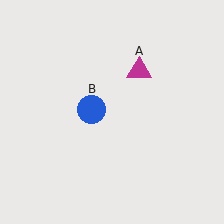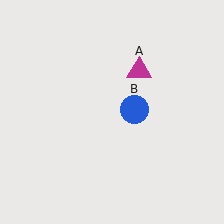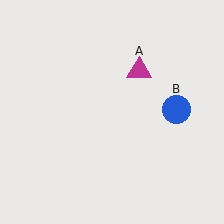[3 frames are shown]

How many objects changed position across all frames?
1 object changed position: blue circle (object B).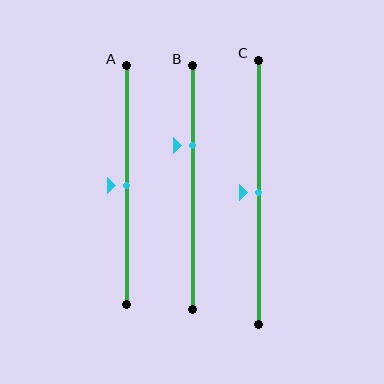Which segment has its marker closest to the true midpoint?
Segment A has its marker closest to the true midpoint.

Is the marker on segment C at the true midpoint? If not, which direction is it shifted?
Yes, the marker on segment C is at the true midpoint.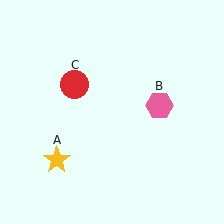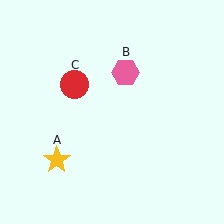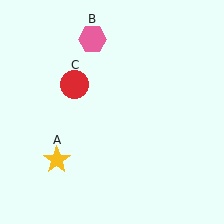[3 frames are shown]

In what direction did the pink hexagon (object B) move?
The pink hexagon (object B) moved up and to the left.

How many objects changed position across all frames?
1 object changed position: pink hexagon (object B).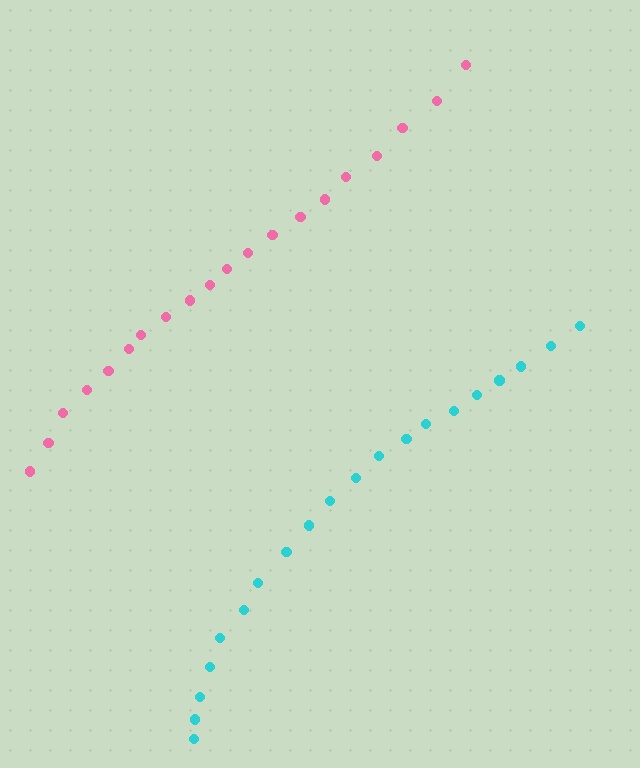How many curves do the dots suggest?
There are 2 distinct paths.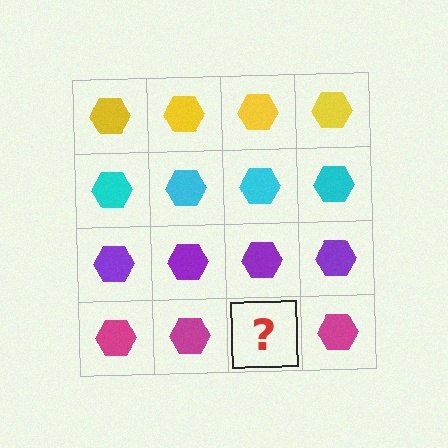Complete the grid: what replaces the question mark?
The question mark should be replaced with a magenta hexagon.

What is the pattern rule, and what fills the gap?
The rule is that each row has a consistent color. The gap should be filled with a magenta hexagon.